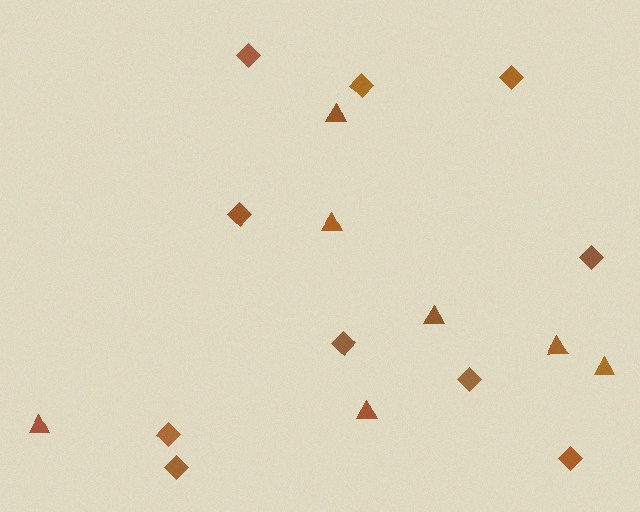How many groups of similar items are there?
There are 2 groups: one group of triangles (7) and one group of diamonds (10).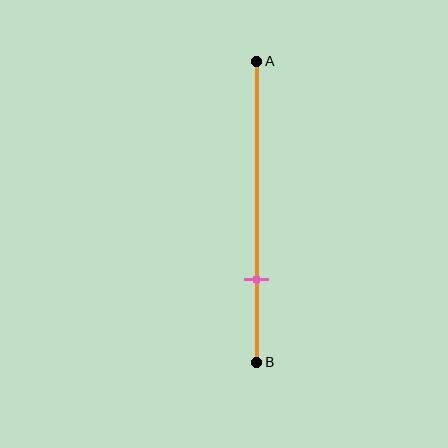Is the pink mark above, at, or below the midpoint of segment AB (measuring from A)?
The pink mark is below the midpoint of segment AB.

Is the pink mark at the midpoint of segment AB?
No, the mark is at about 75% from A, not at the 50% midpoint.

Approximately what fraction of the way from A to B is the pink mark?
The pink mark is approximately 75% of the way from A to B.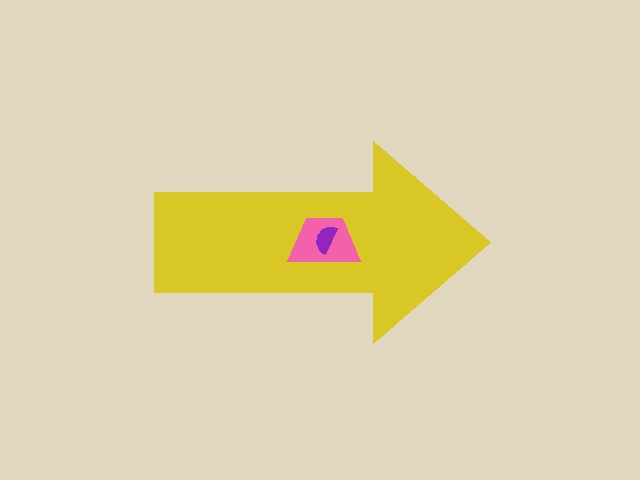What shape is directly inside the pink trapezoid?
The purple semicircle.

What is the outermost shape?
The yellow arrow.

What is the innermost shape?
The purple semicircle.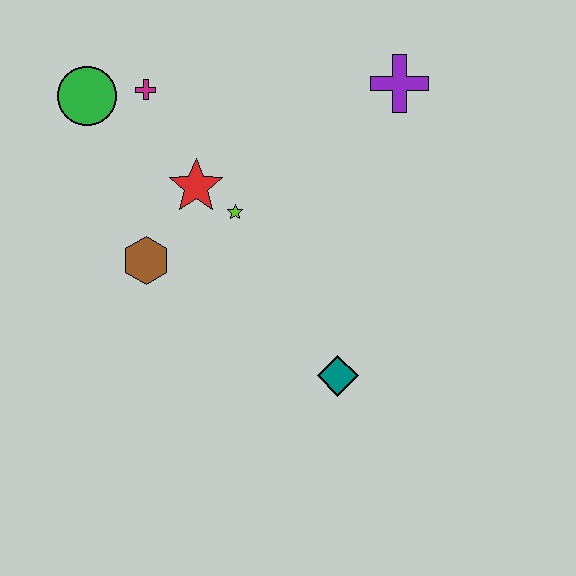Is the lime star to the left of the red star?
No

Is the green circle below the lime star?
No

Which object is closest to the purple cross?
The lime star is closest to the purple cross.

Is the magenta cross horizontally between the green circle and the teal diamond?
Yes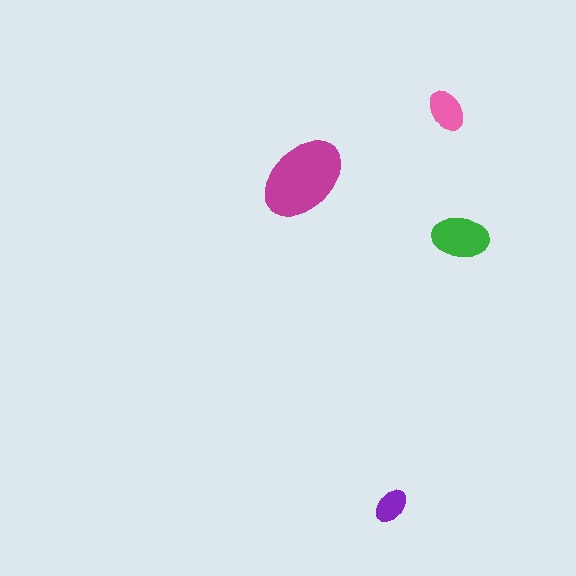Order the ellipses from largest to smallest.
the magenta one, the green one, the pink one, the purple one.